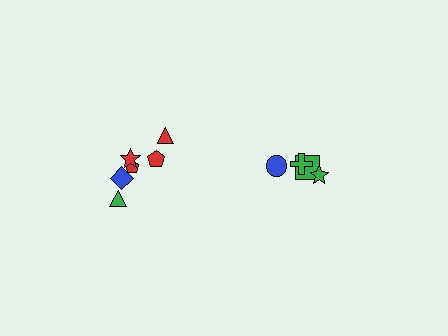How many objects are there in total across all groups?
There are 10 objects.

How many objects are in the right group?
There are 4 objects.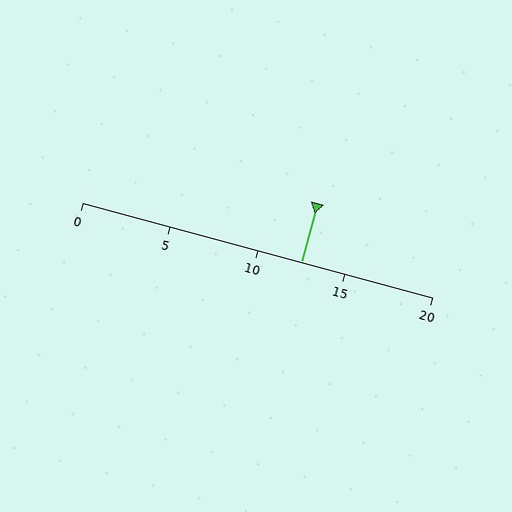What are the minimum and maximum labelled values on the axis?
The axis runs from 0 to 20.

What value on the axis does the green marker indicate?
The marker indicates approximately 12.5.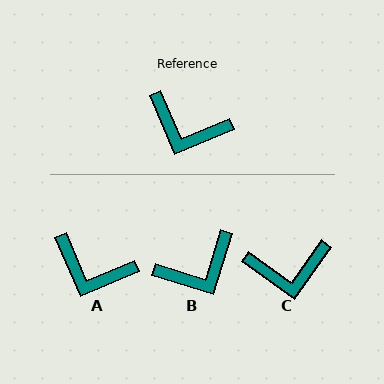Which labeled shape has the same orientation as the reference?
A.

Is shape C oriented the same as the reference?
No, it is off by about 31 degrees.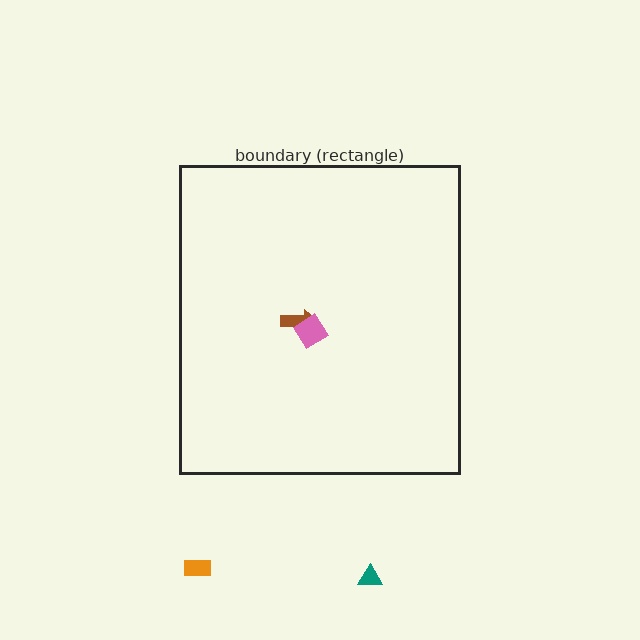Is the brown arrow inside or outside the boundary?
Inside.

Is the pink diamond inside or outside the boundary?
Inside.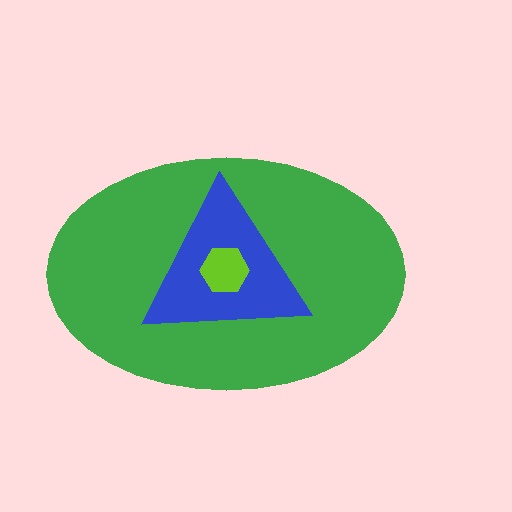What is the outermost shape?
The green ellipse.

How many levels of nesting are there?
3.